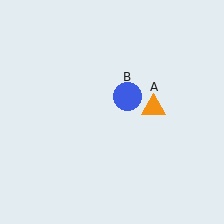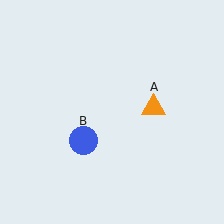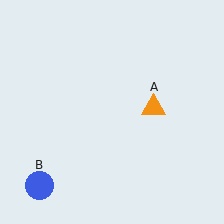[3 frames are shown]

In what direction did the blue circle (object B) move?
The blue circle (object B) moved down and to the left.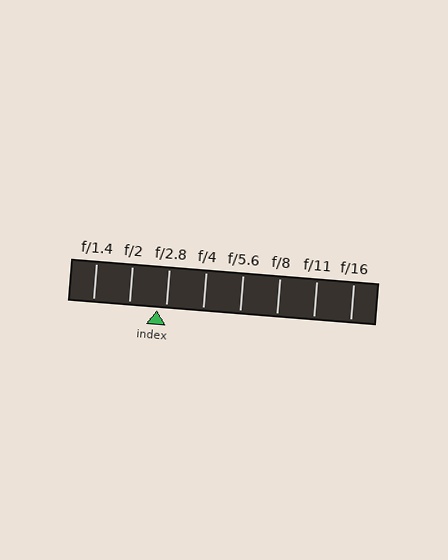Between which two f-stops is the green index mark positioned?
The index mark is between f/2 and f/2.8.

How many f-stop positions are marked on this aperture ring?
There are 8 f-stop positions marked.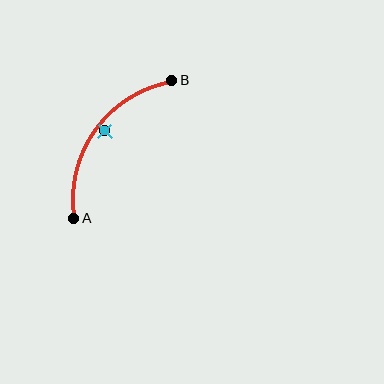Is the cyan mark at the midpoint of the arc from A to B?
No — the cyan mark does not lie on the arc at all. It sits slightly inside the curve.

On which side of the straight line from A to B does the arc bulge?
The arc bulges above and to the left of the straight line connecting A and B.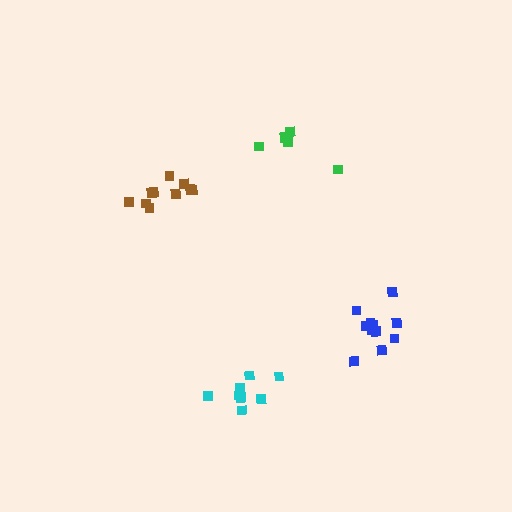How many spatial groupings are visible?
There are 4 spatial groupings.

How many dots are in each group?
Group 1: 10 dots, Group 2: 11 dots, Group 3: 6 dots, Group 4: 9 dots (36 total).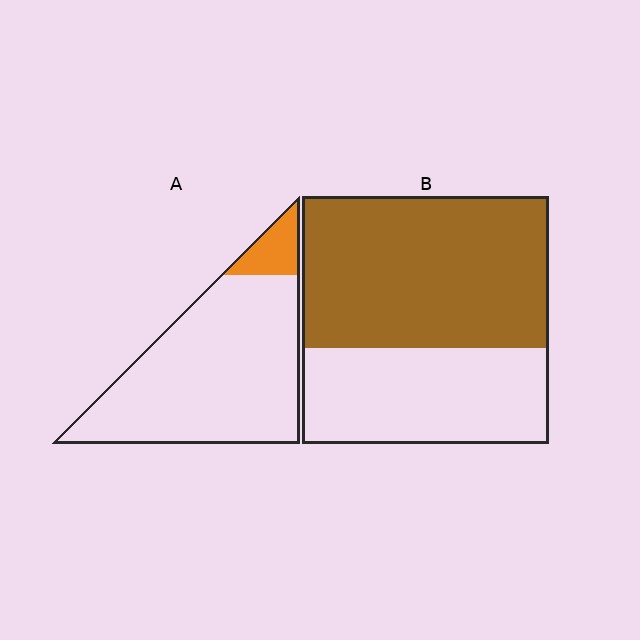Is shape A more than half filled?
No.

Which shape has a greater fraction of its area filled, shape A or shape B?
Shape B.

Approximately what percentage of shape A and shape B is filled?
A is approximately 10% and B is approximately 60%.